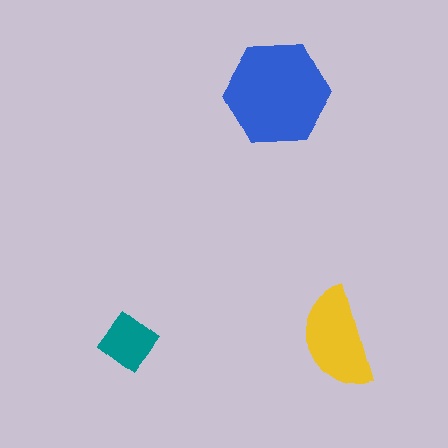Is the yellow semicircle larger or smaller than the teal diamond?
Larger.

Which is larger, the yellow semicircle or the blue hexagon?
The blue hexagon.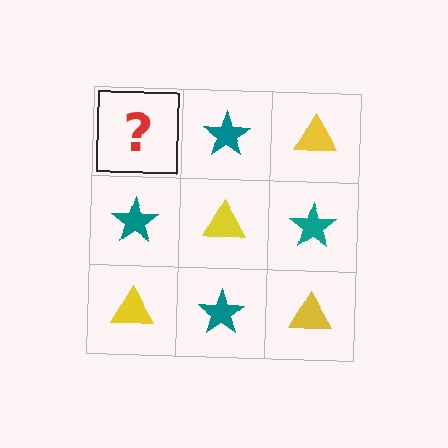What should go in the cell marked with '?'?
The missing cell should contain a yellow triangle.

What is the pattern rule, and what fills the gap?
The rule is that it alternates yellow triangle and teal star in a checkerboard pattern. The gap should be filled with a yellow triangle.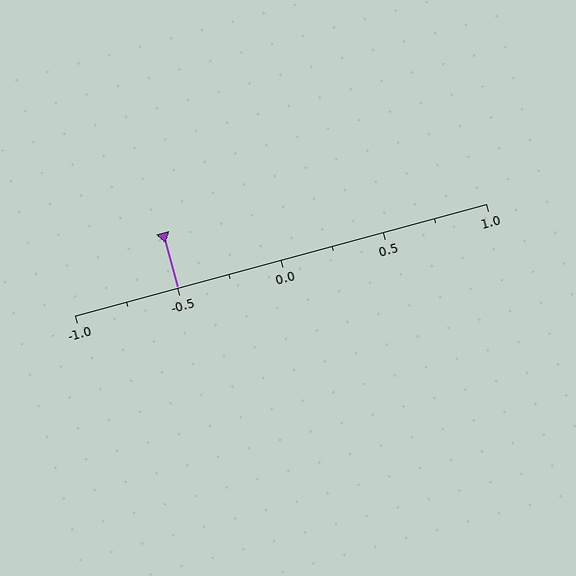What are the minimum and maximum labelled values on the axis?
The axis runs from -1.0 to 1.0.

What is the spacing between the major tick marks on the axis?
The major ticks are spaced 0.5 apart.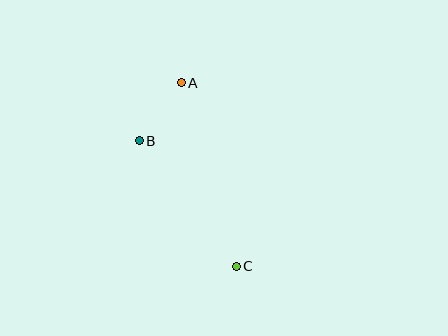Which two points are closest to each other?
Points A and B are closest to each other.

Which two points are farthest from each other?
Points A and C are farthest from each other.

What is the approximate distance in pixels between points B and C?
The distance between B and C is approximately 158 pixels.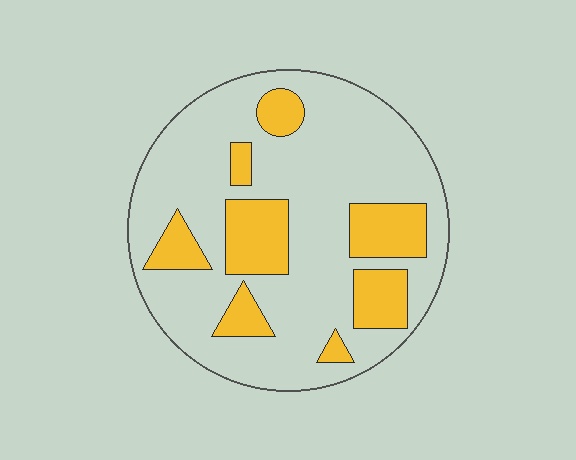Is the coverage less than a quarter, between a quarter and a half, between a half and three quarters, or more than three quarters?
Less than a quarter.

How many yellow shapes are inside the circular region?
8.